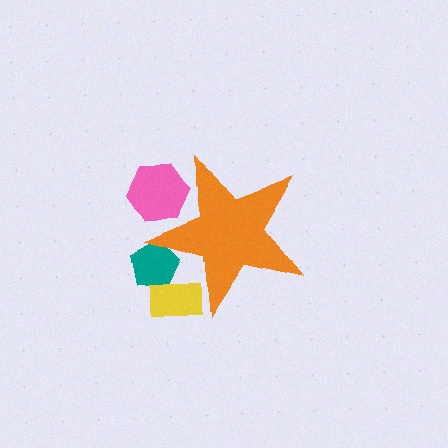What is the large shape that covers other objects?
An orange star.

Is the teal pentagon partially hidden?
Yes, the teal pentagon is partially hidden behind the orange star.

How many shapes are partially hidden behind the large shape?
3 shapes are partially hidden.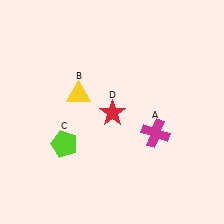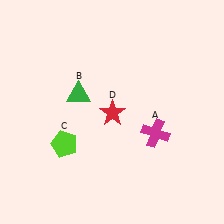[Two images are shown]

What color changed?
The triangle (B) changed from yellow in Image 1 to green in Image 2.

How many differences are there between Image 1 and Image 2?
There is 1 difference between the two images.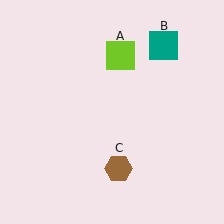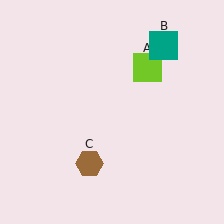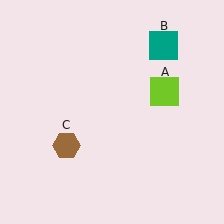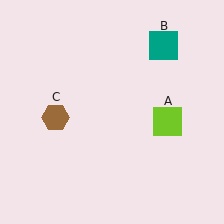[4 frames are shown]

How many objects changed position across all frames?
2 objects changed position: lime square (object A), brown hexagon (object C).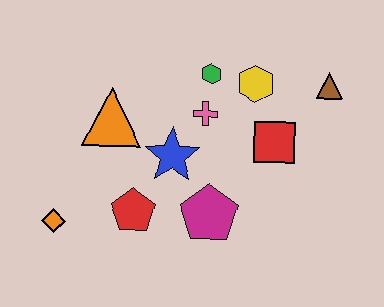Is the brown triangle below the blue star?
No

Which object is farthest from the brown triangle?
The orange diamond is farthest from the brown triangle.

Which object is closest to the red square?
The yellow hexagon is closest to the red square.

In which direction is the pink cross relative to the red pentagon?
The pink cross is above the red pentagon.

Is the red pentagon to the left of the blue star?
Yes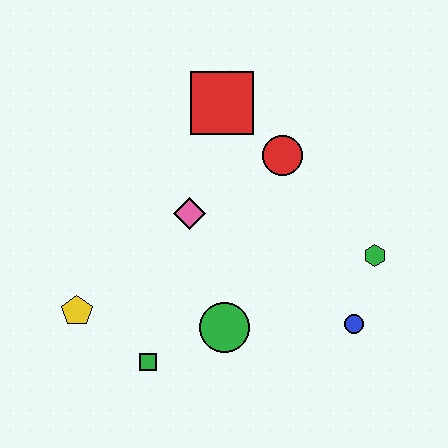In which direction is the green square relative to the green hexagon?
The green square is to the left of the green hexagon.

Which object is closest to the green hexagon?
The blue circle is closest to the green hexagon.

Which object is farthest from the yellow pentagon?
The green hexagon is farthest from the yellow pentagon.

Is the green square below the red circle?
Yes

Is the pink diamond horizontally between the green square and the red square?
Yes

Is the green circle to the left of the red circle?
Yes